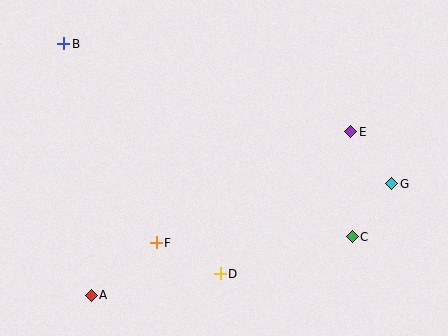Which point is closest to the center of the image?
Point F at (156, 243) is closest to the center.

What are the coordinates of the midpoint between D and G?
The midpoint between D and G is at (306, 229).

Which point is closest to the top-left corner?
Point B is closest to the top-left corner.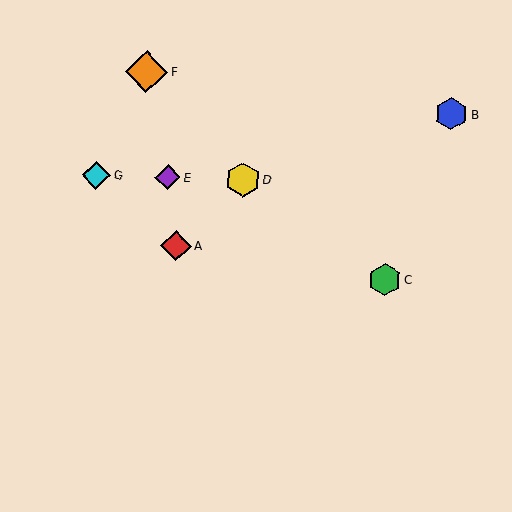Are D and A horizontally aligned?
No, D is at y≈180 and A is at y≈246.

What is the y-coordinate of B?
Object B is at y≈114.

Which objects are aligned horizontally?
Objects D, E, G are aligned horizontally.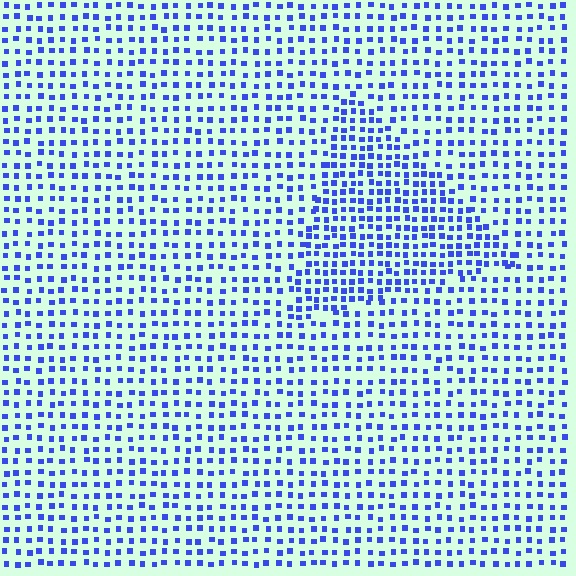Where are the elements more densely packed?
The elements are more densely packed inside the triangle boundary.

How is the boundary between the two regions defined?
The boundary is defined by a change in element density (approximately 1.6x ratio). All elements are the same color, size, and shape.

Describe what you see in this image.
The image contains small blue elements arranged at two different densities. A triangle-shaped region is visible where the elements are more densely packed than the surrounding area.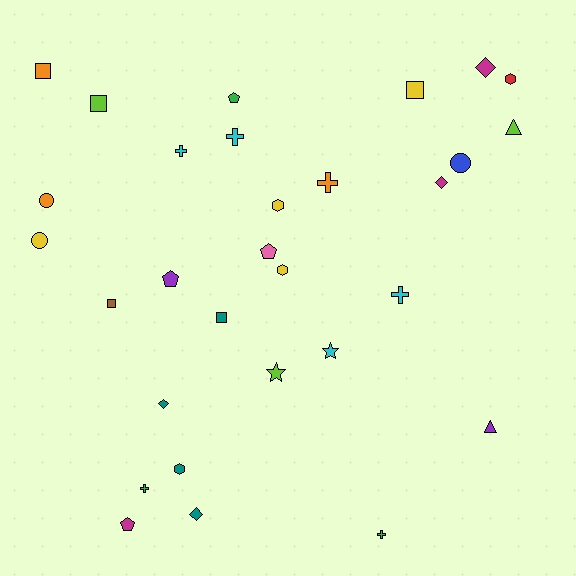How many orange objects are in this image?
There are 3 orange objects.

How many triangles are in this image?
There are 2 triangles.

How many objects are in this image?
There are 30 objects.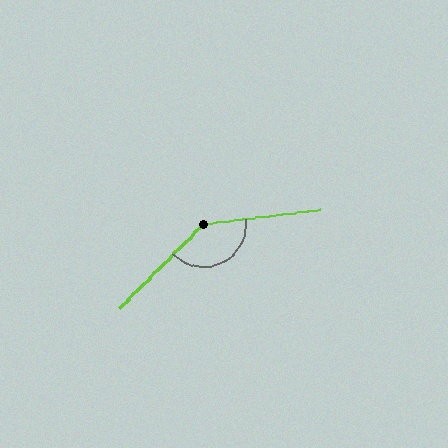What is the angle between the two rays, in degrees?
Approximately 142 degrees.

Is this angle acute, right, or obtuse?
It is obtuse.